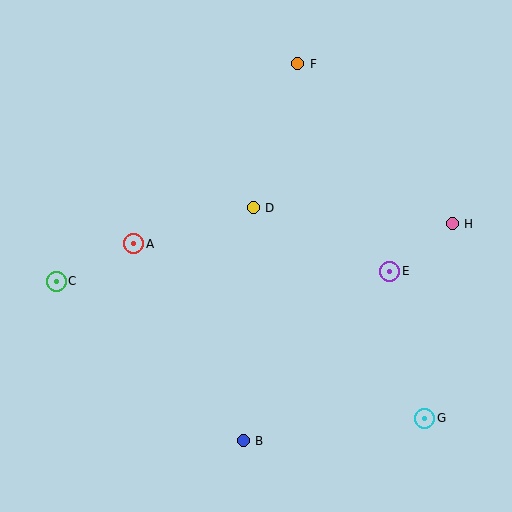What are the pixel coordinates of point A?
Point A is at (134, 244).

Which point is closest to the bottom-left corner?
Point C is closest to the bottom-left corner.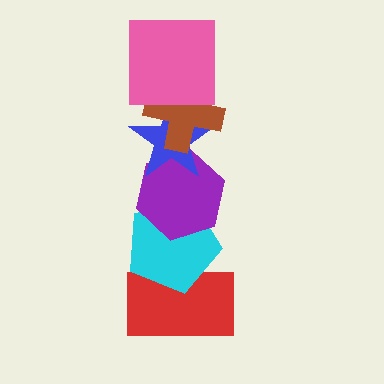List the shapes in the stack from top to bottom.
From top to bottom: the pink square, the brown cross, the blue star, the purple hexagon, the cyan pentagon, the red rectangle.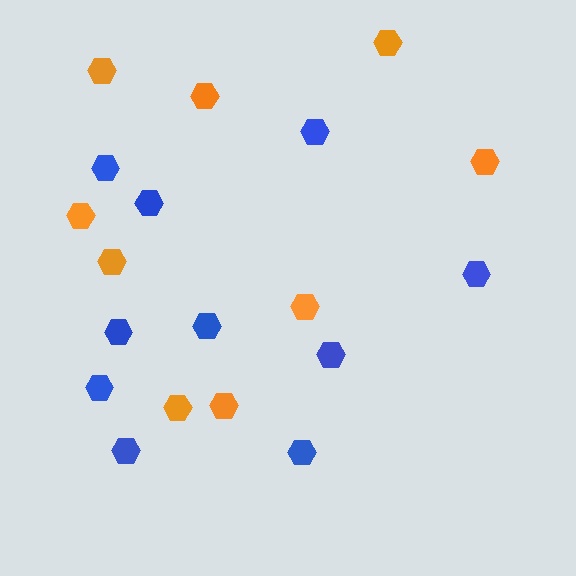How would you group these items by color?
There are 2 groups: one group of orange hexagons (9) and one group of blue hexagons (10).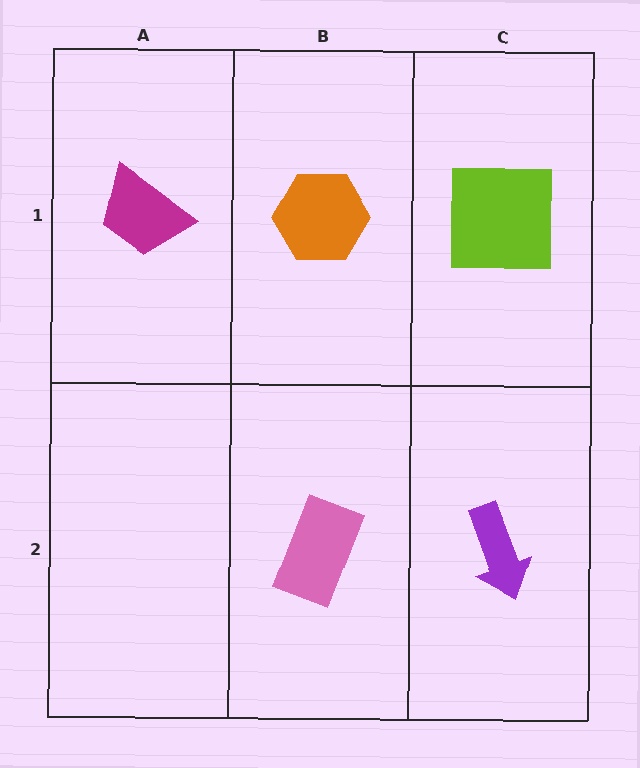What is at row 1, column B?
An orange hexagon.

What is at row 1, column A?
A magenta trapezoid.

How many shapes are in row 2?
2 shapes.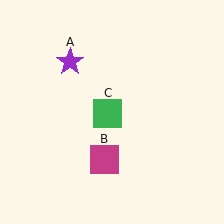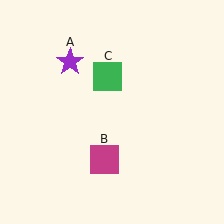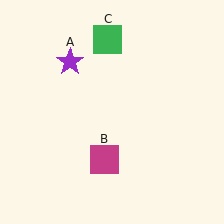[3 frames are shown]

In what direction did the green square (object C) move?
The green square (object C) moved up.